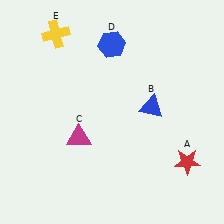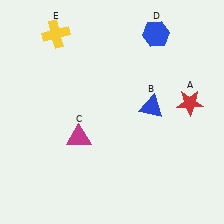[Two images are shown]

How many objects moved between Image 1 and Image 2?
2 objects moved between the two images.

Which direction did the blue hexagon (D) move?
The blue hexagon (D) moved right.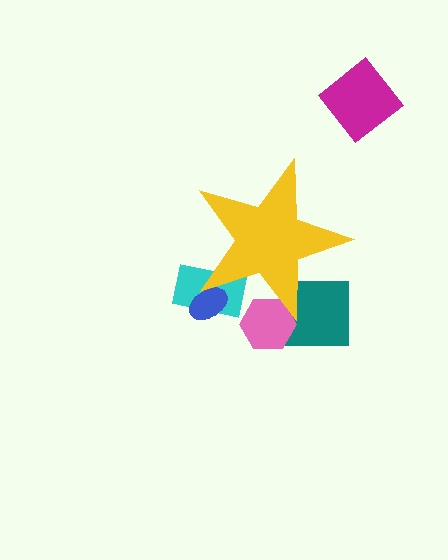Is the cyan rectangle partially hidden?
Yes, the cyan rectangle is partially hidden behind the yellow star.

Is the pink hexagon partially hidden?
Yes, the pink hexagon is partially hidden behind the yellow star.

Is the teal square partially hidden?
Yes, the teal square is partially hidden behind the yellow star.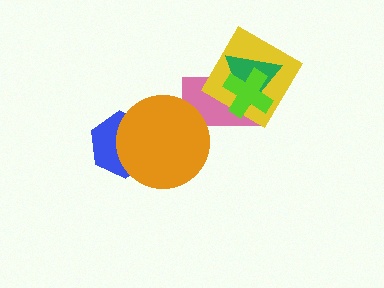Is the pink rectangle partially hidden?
Yes, it is partially covered by another shape.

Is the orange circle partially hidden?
No, no other shape covers it.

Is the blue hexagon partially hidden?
Yes, it is partially covered by another shape.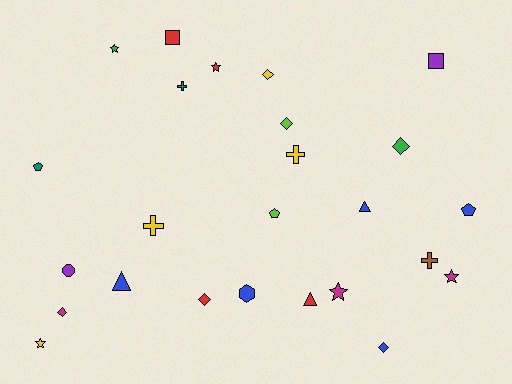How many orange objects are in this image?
There are no orange objects.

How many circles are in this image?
There is 1 circle.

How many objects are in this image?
There are 25 objects.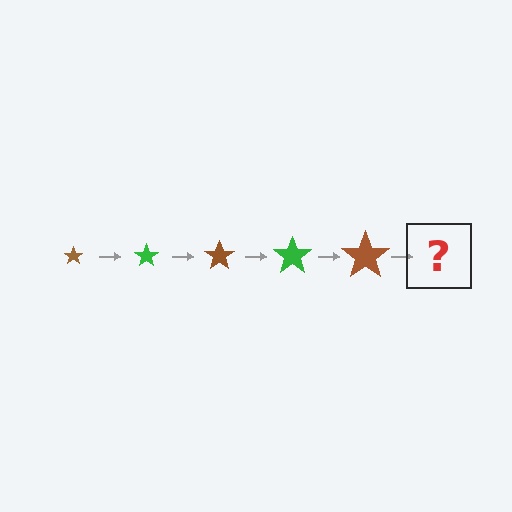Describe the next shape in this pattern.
It should be a green star, larger than the previous one.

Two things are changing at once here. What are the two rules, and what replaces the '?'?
The two rules are that the star grows larger each step and the color cycles through brown and green. The '?' should be a green star, larger than the previous one.